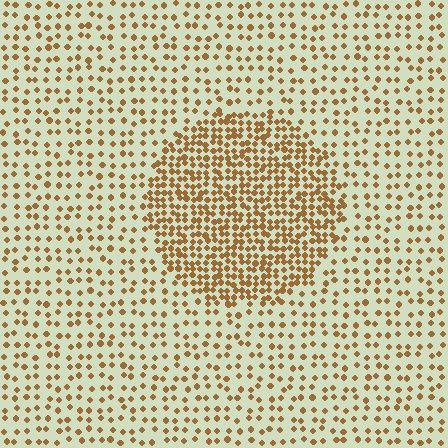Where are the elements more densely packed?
The elements are more densely packed inside the circle boundary.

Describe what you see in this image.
The image contains small brown elements arranged at two different densities. A circle-shaped region is visible where the elements are more densely packed than the surrounding area.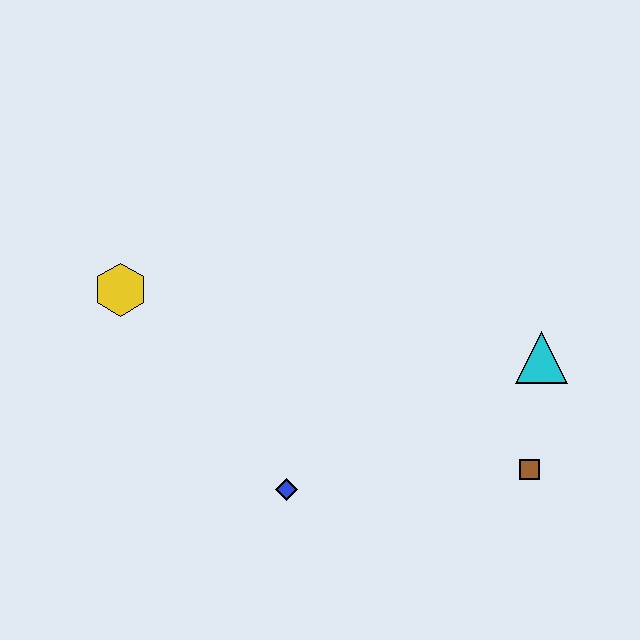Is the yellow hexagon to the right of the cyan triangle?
No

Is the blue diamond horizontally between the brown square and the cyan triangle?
No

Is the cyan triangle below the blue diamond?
No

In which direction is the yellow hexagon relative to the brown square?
The yellow hexagon is to the left of the brown square.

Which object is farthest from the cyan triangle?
The yellow hexagon is farthest from the cyan triangle.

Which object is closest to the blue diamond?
The brown square is closest to the blue diamond.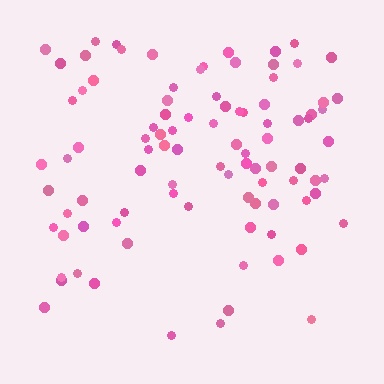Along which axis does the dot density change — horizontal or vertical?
Vertical.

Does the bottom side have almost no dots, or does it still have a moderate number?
Still a moderate number, just noticeably fewer than the top.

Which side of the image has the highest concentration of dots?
The top.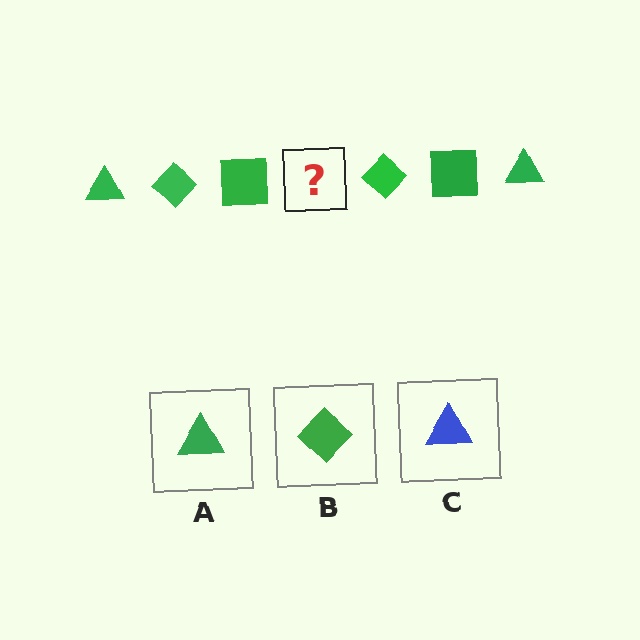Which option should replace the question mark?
Option A.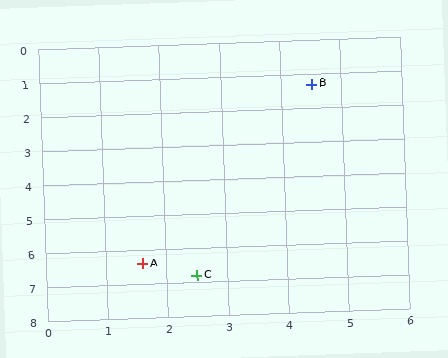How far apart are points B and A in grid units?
Points B and A are about 5.9 grid units apart.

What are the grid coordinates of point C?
Point C is at approximately (2.5, 6.8).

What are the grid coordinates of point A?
Point A is at approximately (1.6, 6.4).